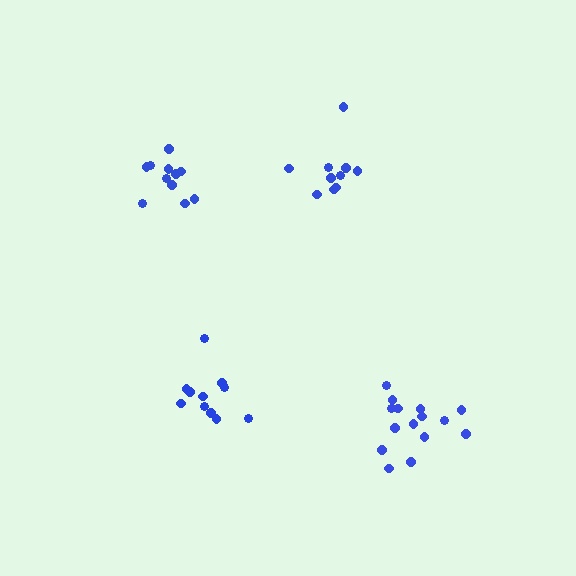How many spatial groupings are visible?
There are 4 spatial groupings.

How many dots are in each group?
Group 1: 15 dots, Group 2: 10 dots, Group 3: 11 dots, Group 4: 12 dots (48 total).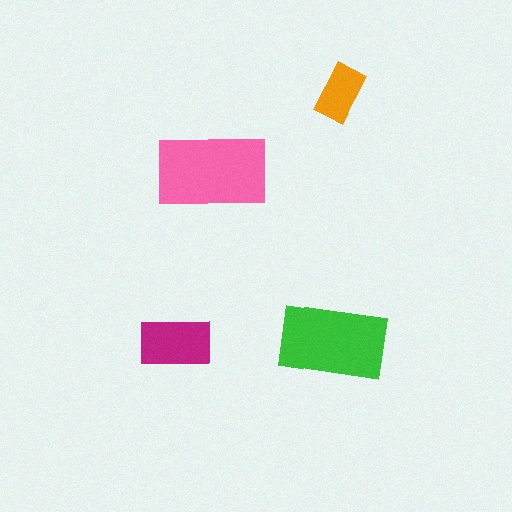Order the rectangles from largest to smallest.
the pink one, the green one, the magenta one, the orange one.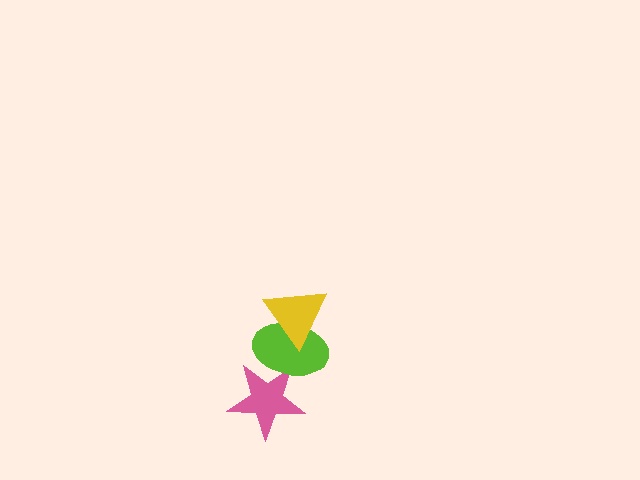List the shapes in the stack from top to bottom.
From top to bottom: the yellow triangle, the lime ellipse, the pink star.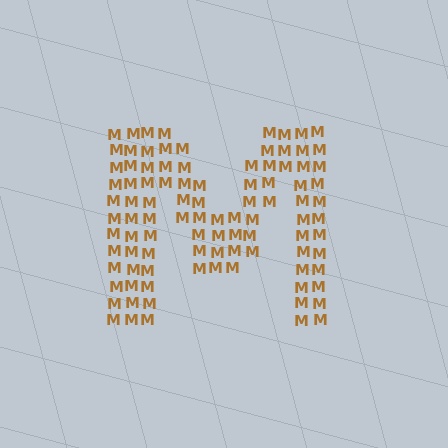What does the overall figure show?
The overall figure shows the letter M.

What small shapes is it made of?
It is made of small letter M's.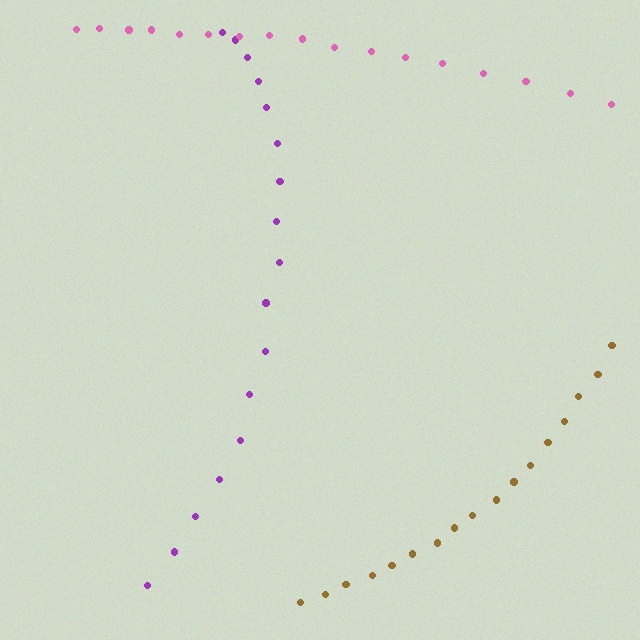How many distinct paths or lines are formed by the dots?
There are 3 distinct paths.